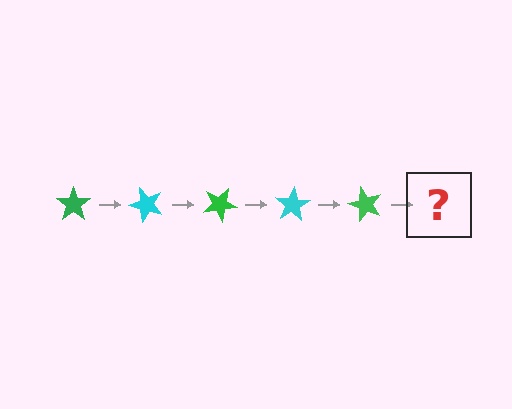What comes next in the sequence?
The next element should be a cyan star, rotated 250 degrees from the start.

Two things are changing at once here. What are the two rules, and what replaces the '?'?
The two rules are that it rotates 50 degrees each step and the color cycles through green and cyan. The '?' should be a cyan star, rotated 250 degrees from the start.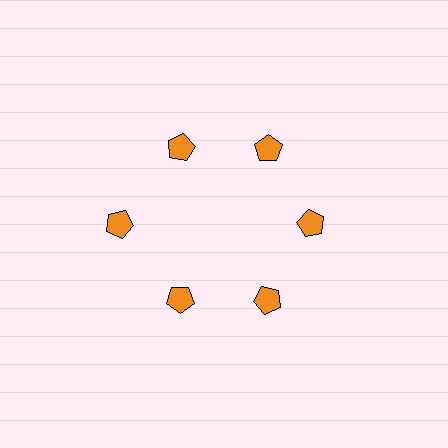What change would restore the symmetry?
The symmetry would be restored by moving it inward, back onto the ring so that all 6 pentagons sit at equal angles and equal distance from the center.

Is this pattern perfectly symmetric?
No. The 6 orange pentagons are arranged in a ring, but one element near the 9 o'clock position is pushed outward from the center, breaking the 6-fold rotational symmetry.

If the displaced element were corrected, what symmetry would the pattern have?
It would have 6-fold rotational symmetry — the pattern would map onto itself every 60 degrees.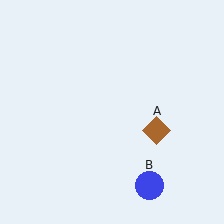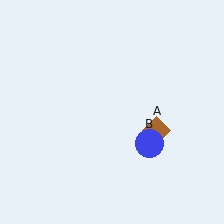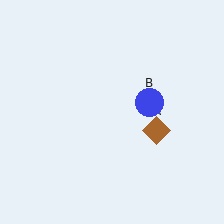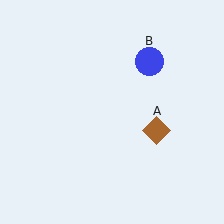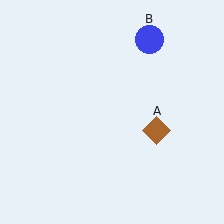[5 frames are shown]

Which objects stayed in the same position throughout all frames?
Brown diamond (object A) remained stationary.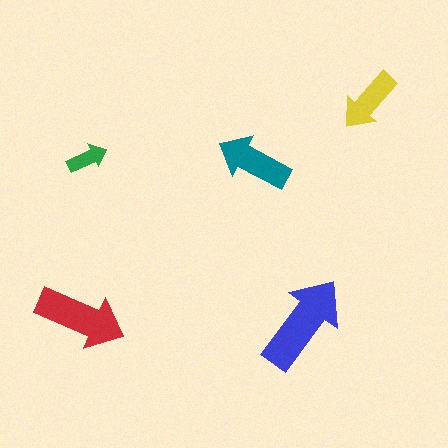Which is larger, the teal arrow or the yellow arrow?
The teal one.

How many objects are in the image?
There are 5 objects in the image.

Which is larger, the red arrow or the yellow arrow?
The red one.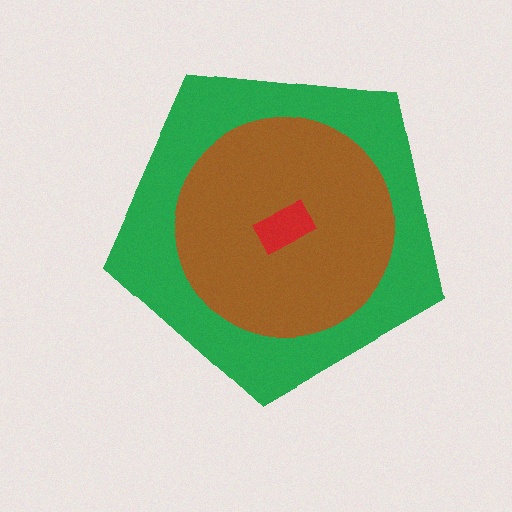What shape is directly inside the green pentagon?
The brown circle.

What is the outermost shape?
The green pentagon.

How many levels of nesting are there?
3.